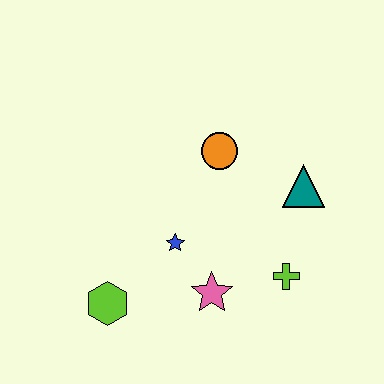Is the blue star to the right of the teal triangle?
No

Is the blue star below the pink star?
No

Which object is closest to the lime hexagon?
The blue star is closest to the lime hexagon.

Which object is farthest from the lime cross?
The lime hexagon is farthest from the lime cross.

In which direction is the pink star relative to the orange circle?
The pink star is below the orange circle.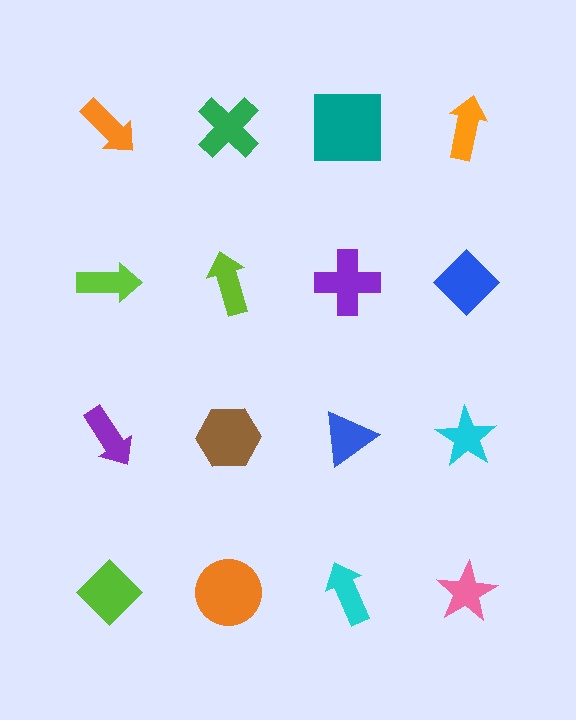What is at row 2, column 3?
A purple cross.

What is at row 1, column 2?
A green cross.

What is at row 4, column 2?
An orange circle.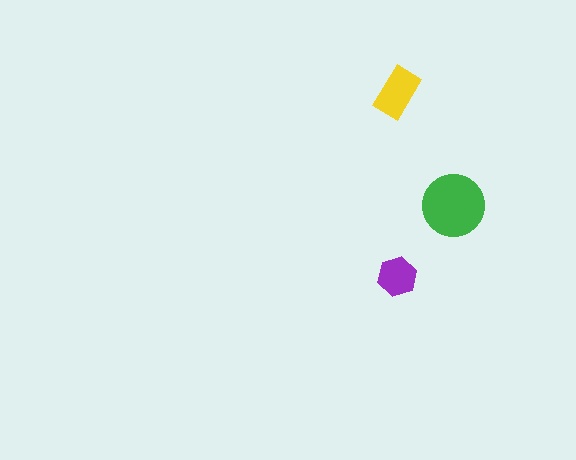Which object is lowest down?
The purple hexagon is bottommost.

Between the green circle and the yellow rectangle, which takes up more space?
The green circle.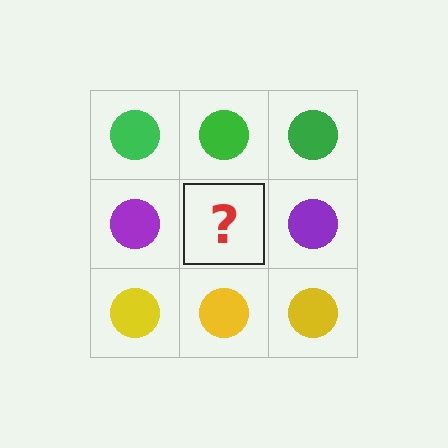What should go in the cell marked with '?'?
The missing cell should contain a purple circle.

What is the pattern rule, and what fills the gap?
The rule is that each row has a consistent color. The gap should be filled with a purple circle.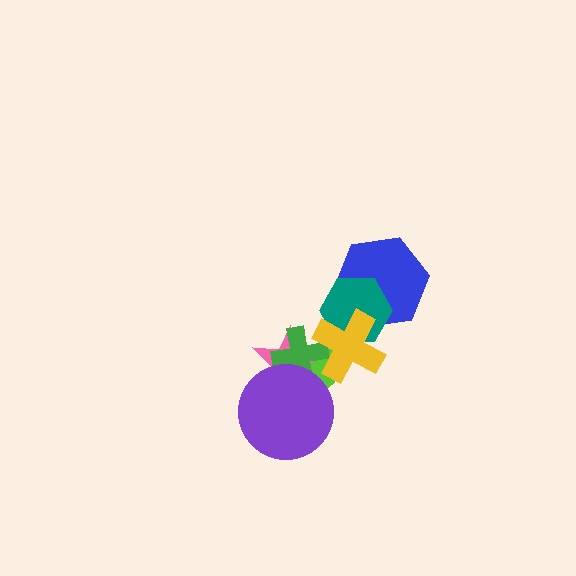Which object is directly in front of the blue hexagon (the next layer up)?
The teal hexagon is directly in front of the blue hexagon.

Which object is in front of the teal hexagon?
The yellow cross is in front of the teal hexagon.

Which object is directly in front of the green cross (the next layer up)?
The purple circle is directly in front of the green cross.